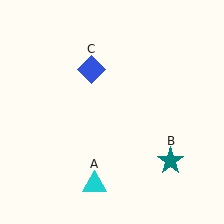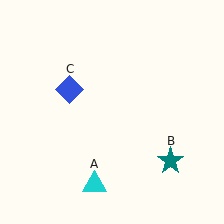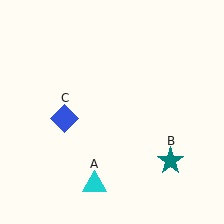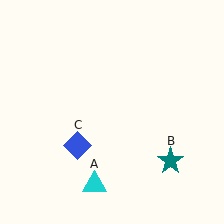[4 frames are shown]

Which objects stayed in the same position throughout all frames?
Cyan triangle (object A) and teal star (object B) remained stationary.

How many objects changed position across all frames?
1 object changed position: blue diamond (object C).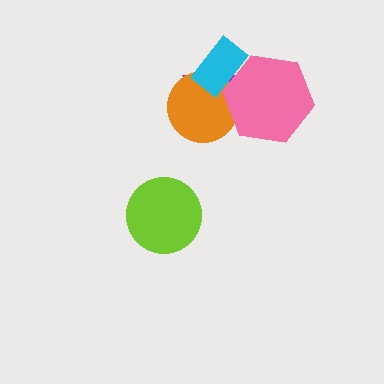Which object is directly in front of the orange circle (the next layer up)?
The pink hexagon is directly in front of the orange circle.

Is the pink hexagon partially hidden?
Yes, it is partially covered by another shape.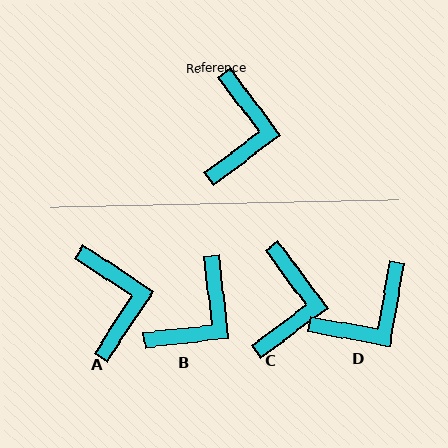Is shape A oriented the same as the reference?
No, it is off by about 20 degrees.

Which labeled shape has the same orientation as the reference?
C.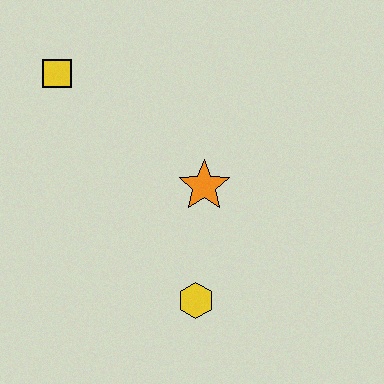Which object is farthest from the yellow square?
The yellow hexagon is farthest from the yellow square.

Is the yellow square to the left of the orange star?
Yes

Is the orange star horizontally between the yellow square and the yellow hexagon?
No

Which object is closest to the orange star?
The yellow hexagon is closest to the orange star.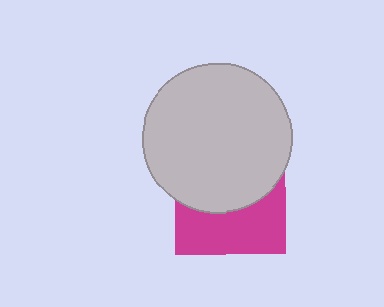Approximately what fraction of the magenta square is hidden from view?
Roughly 55% of the magenta square is hidden behind the light gray circle.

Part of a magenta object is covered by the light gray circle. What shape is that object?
It is a square.